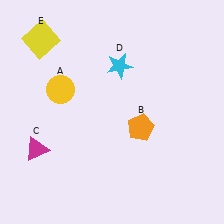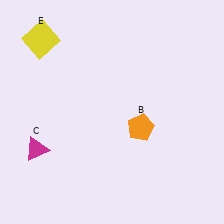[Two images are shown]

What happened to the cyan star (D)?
The cyan star (D) was removed in Image 2. It was in the top-right area of Image 1.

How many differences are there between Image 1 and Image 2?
There are 2 differences between the two images.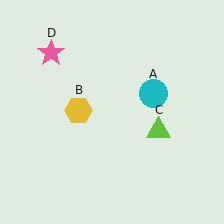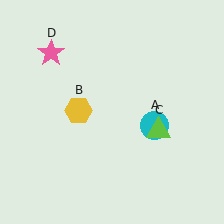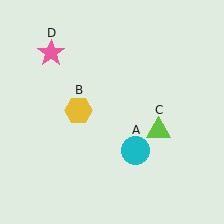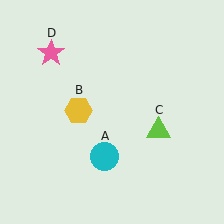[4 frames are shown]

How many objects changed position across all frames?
1 object changed position: cyan circle (object A).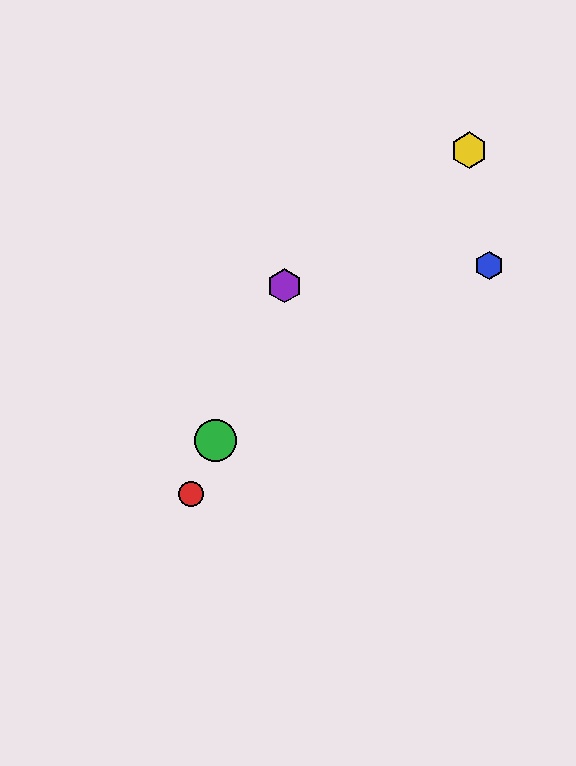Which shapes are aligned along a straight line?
The red circle, the green circle, the purple hexagon are aligned along a straight line.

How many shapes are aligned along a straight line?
3 shapes (the red circle, the green circle, the purple hexagon) are aligned along a straight line.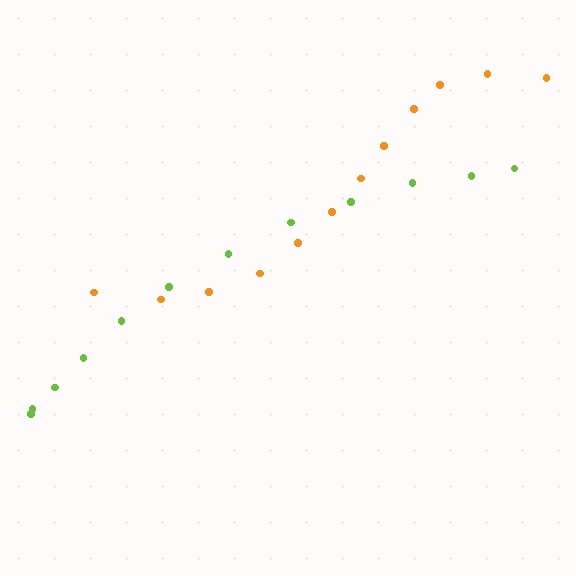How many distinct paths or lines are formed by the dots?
There are 2 distinct paths.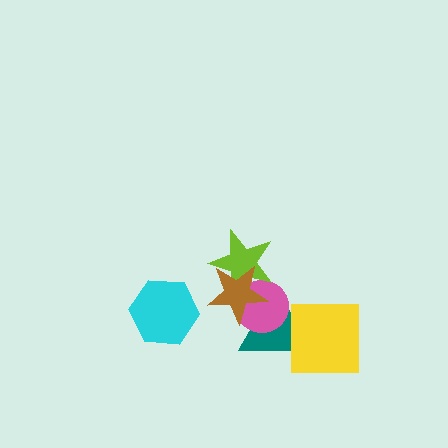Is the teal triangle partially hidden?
Yes, it is partially covered by another shape.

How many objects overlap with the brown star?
3 objects overlap with the brown star.